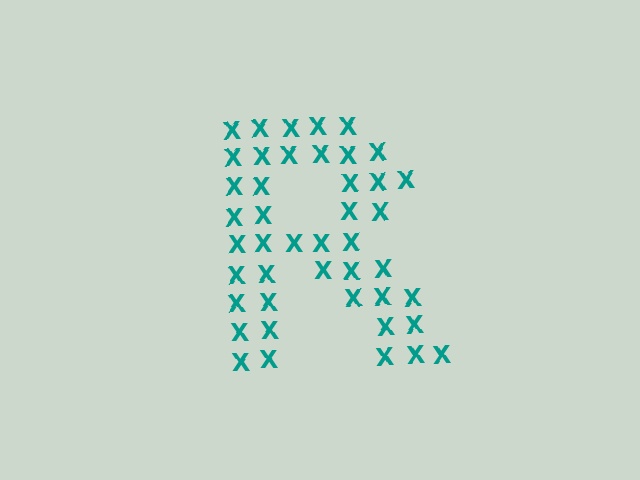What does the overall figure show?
The overall figure shows the letter R.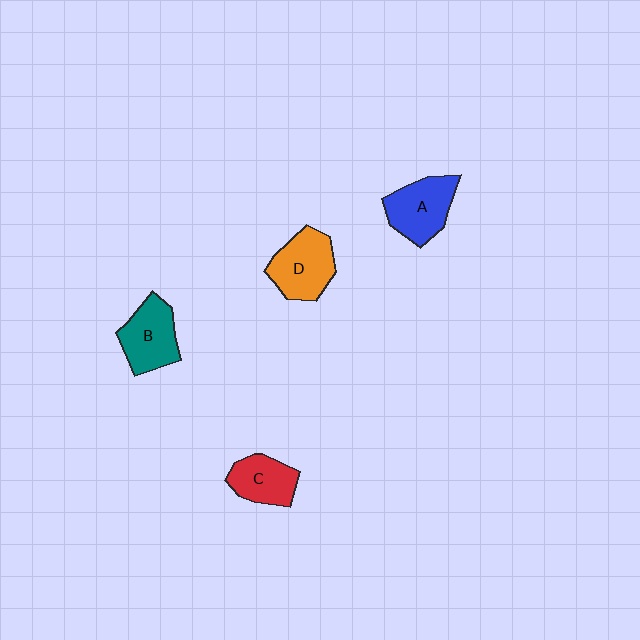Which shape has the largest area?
Shape D (orange).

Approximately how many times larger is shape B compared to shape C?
Approximately 1.2 times.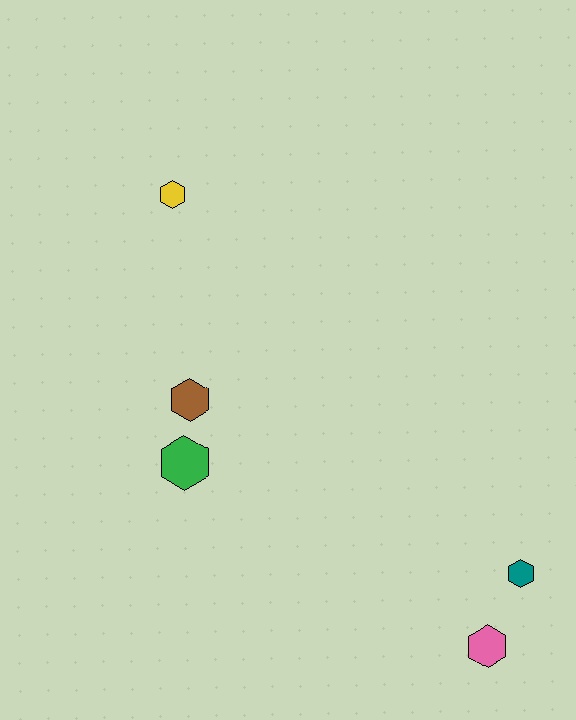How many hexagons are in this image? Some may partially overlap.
There are 5 hexagons.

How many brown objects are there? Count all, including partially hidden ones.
There is 1 brown object.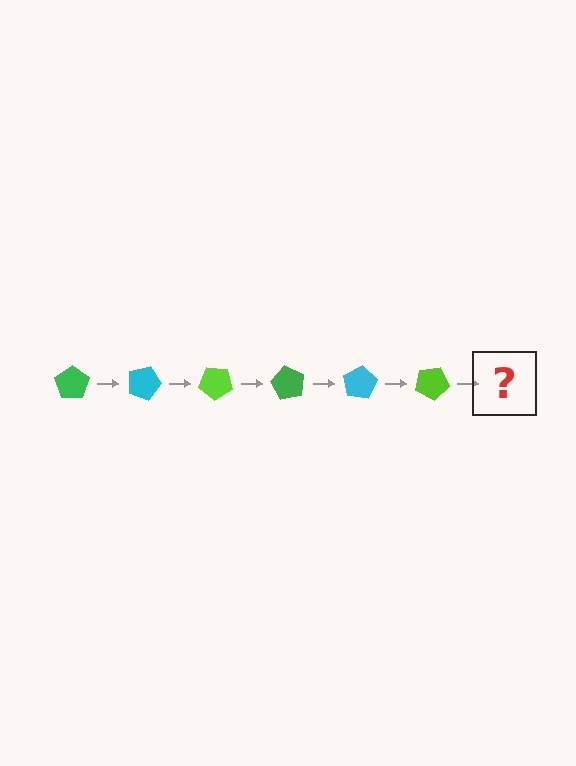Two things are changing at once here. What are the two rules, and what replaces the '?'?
The two rules are that it rotates 20 degrees each step and the color cycles through green, cyan, and lime. The '?' should be a green pentagon, rotated 120 degrees from the start.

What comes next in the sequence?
The next element should be a green pentagon, rotated 120 degrees from the start.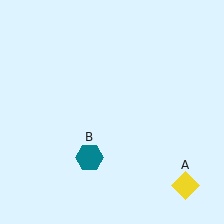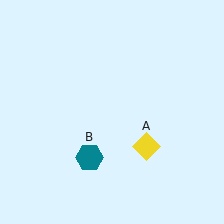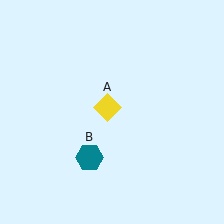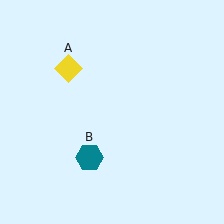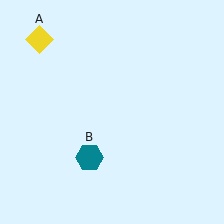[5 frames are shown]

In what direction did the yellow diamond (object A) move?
The yellow diamond (object A) moved up and to the left.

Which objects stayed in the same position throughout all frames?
Teal hexagon (object B) remained stationary.